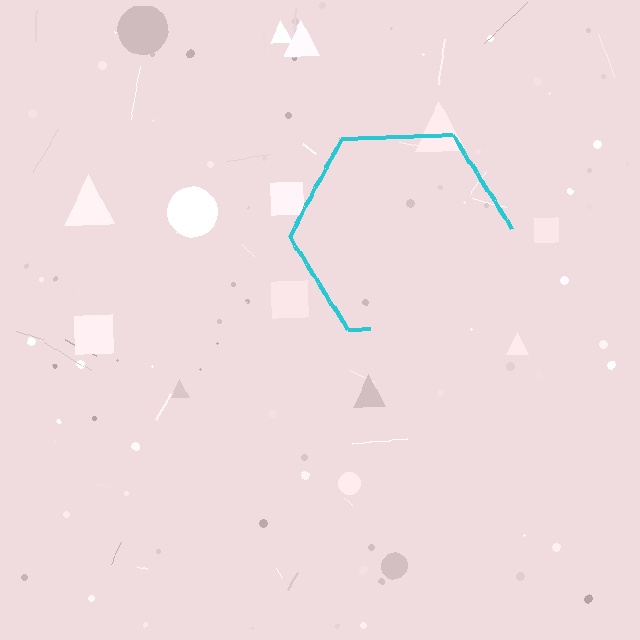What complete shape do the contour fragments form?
The contour fragments form a hexagon.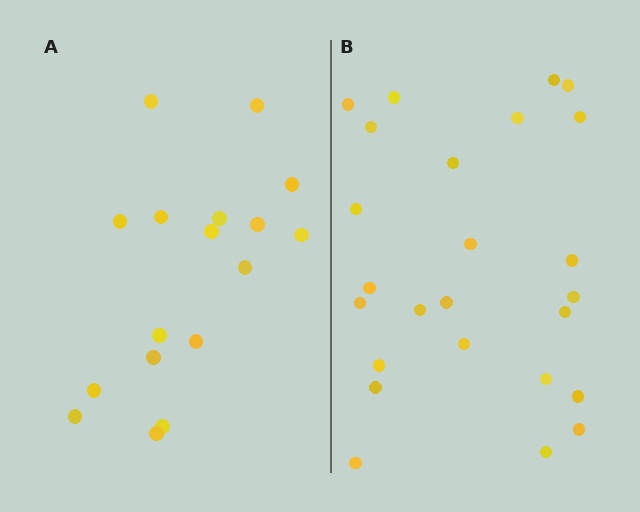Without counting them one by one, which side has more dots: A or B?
Region B (the right region) has more dots.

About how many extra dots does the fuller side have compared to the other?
Region B has roughly 8 or so more dots than region A.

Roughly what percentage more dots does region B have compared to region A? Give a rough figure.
About 45% more.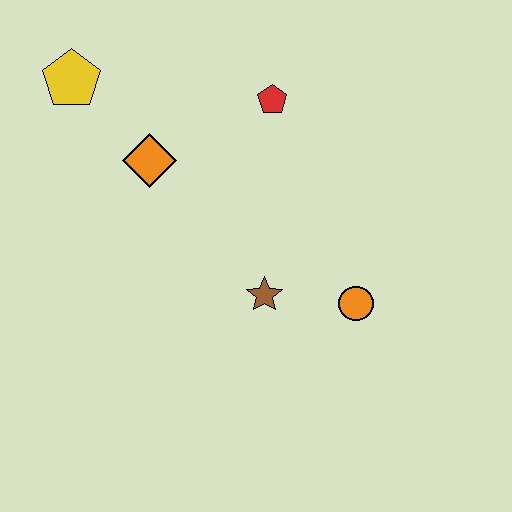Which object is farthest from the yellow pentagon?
The orange circle is farthest from the yellow pentagon.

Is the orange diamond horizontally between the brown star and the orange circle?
No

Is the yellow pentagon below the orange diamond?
No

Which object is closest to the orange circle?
The brown star is closest to the orange circle.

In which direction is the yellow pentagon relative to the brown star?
The yellow pentagon is above the brown star.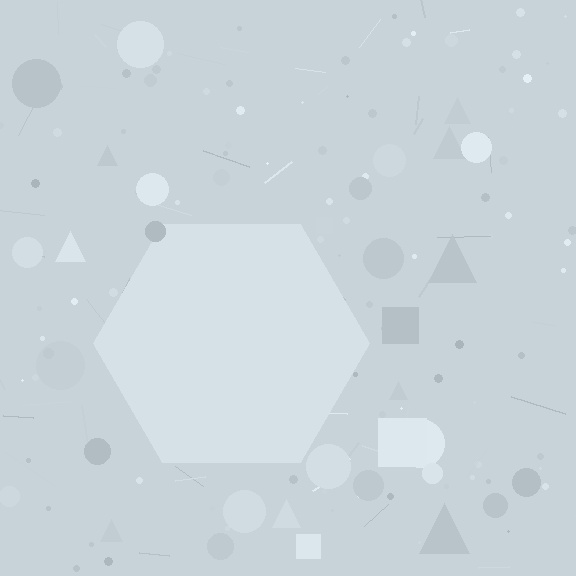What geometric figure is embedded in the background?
A hexagon is embedded in the background.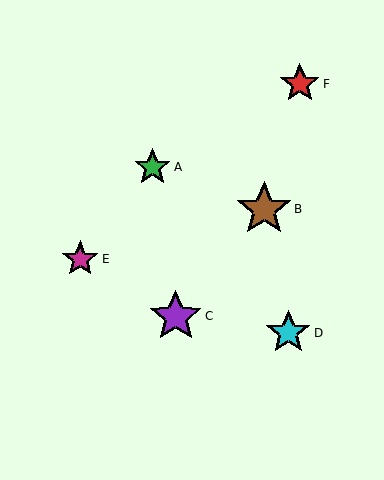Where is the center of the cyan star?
The center of the cyan star is at (288, 333).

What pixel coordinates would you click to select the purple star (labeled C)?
Click at (176, 317) to select the purple star C.